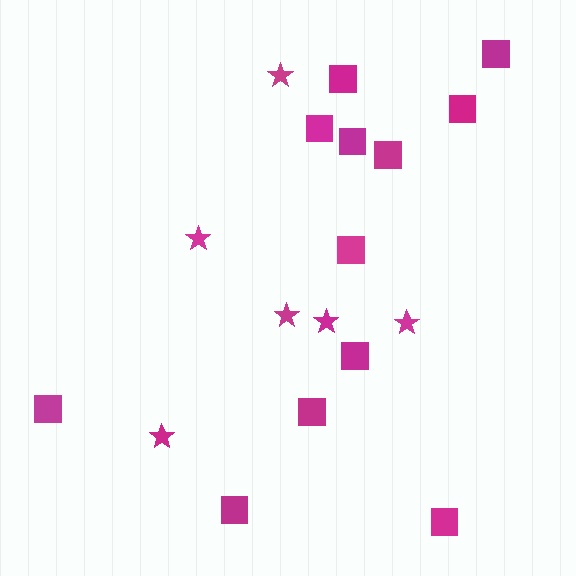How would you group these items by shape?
There are 2 groups: one group of stars (6) and one group of squares (12).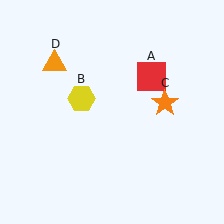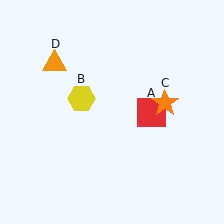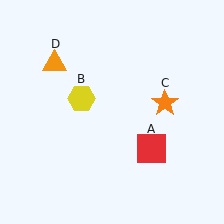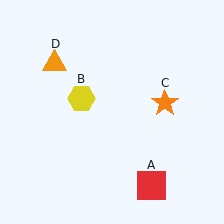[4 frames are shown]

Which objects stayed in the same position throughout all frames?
Yellow hexagon (object B) and orange star (object C) and orange triangle (object D) remained stationary.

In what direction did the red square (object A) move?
The red square (object A) moved down.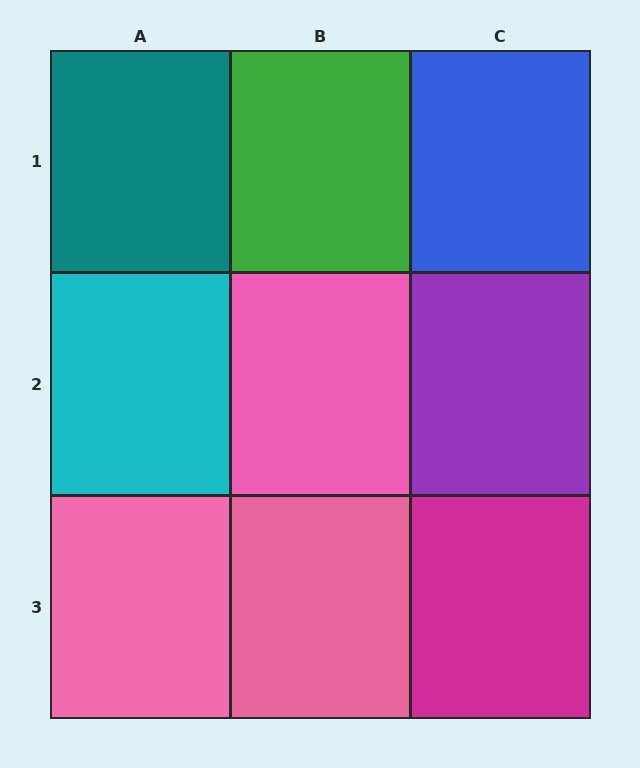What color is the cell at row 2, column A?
Cyan.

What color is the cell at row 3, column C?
Magenta.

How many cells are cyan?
1 cell is cyan.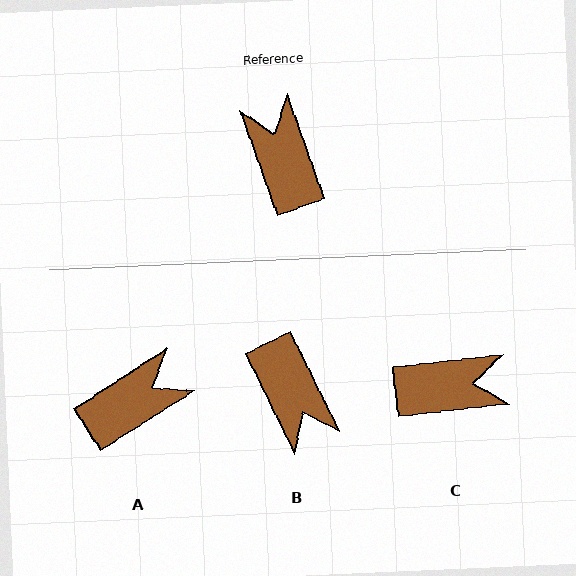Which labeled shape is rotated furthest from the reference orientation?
B, about 173 degrees away.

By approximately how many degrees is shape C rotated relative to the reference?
Approximately 103 degrees clockwise.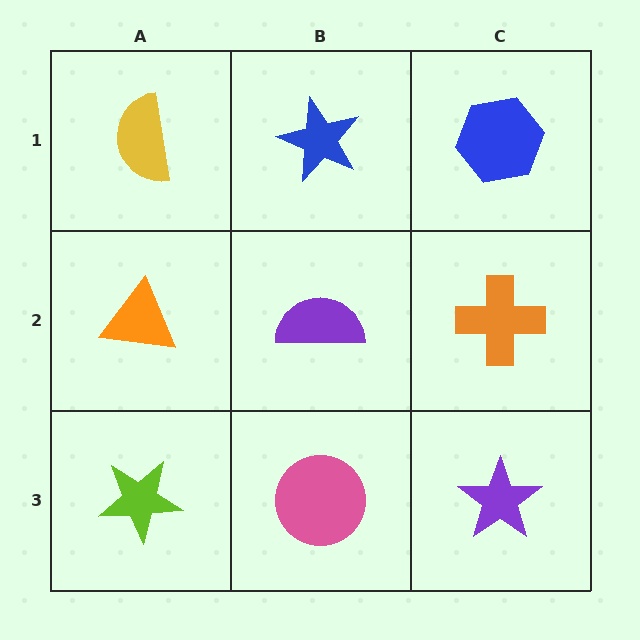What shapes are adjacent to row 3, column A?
An orange triangle (row 2, column A), a pink circle (row 3, column B).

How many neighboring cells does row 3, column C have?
2.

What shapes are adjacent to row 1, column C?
An orange cross (row 2, column C), a blue star (row 1, column B).